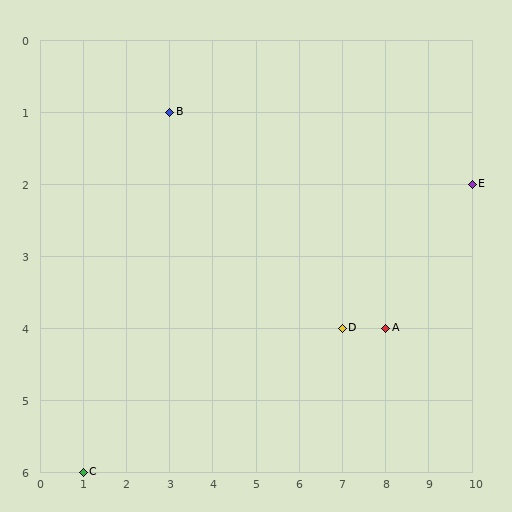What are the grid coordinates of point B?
Point B is at grid coordinates (3, 1).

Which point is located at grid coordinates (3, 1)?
Point B is at (3, 1).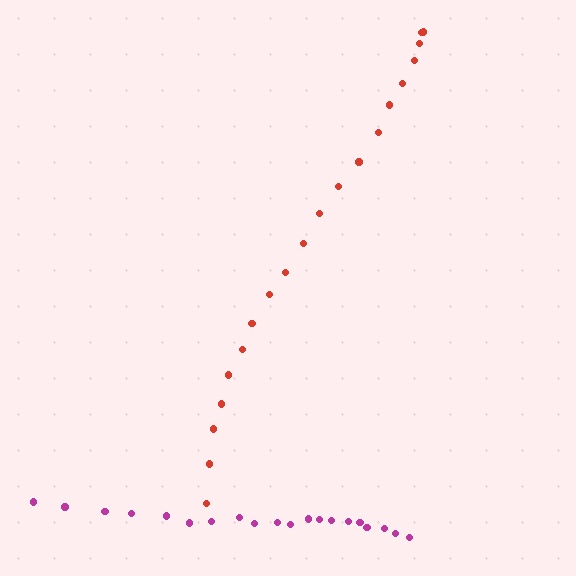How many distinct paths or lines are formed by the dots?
There are 2 distinct paths.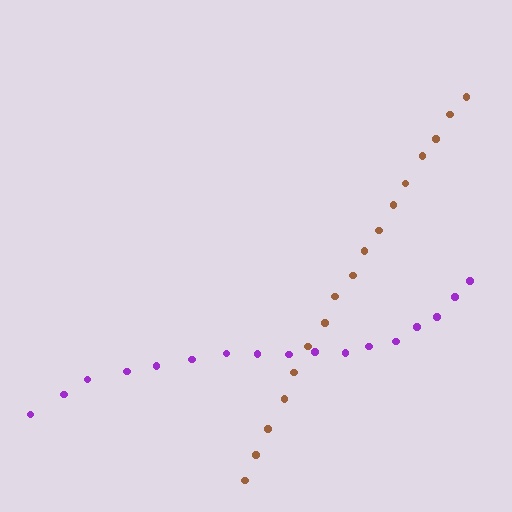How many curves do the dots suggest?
There are 2 distinct paths.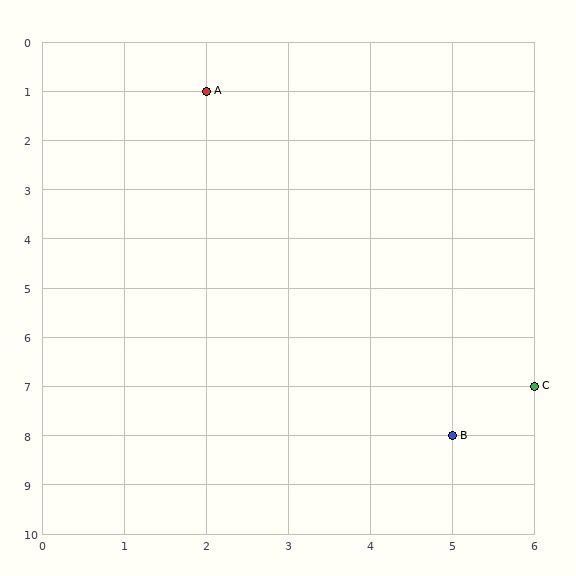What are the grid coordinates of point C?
Point C is at grid coordinates (6, 7).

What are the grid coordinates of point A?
Point A is at grid coordinates (2, 1).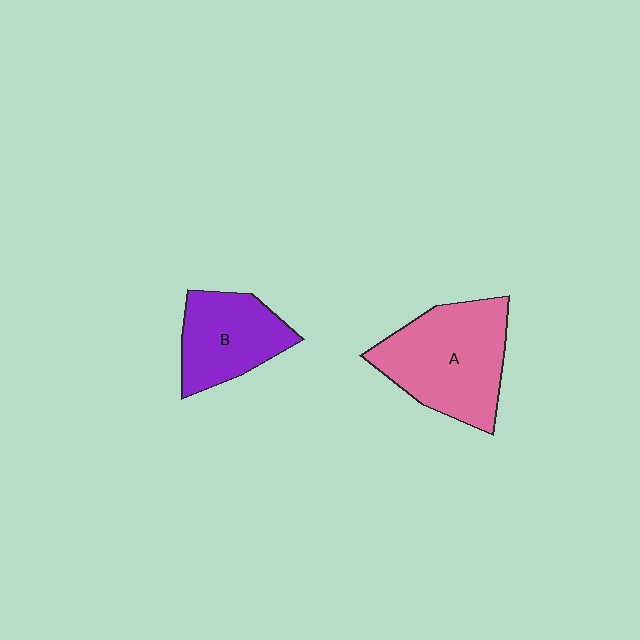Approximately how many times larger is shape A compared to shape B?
Approximately 1.5 times.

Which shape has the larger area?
Shape A (pink).